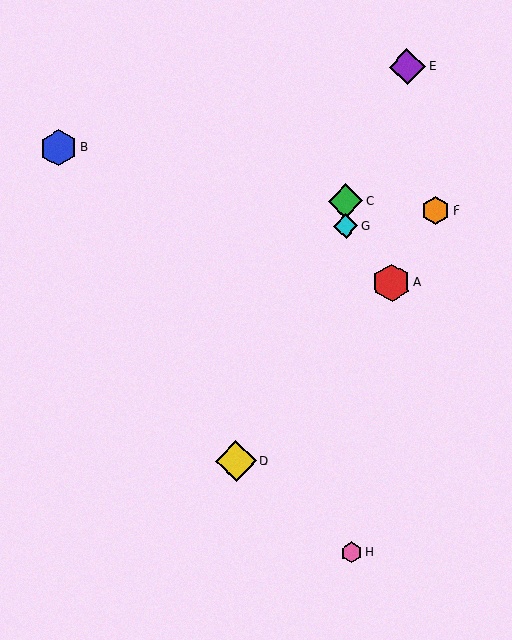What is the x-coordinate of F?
Object F is at x≈436.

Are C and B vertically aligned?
No, C is at x≈346 and B is at x≈59.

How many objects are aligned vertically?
3 objects (C, G, H) are aligned vertically.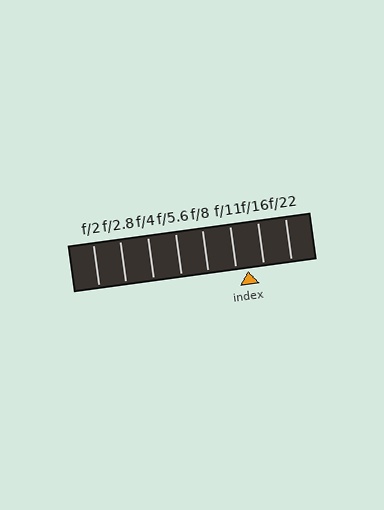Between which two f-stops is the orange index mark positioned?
The index mark is between f/11 and f/16.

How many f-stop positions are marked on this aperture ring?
There are 8 f-stop positions marked.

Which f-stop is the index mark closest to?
The index mark is closest to f/11.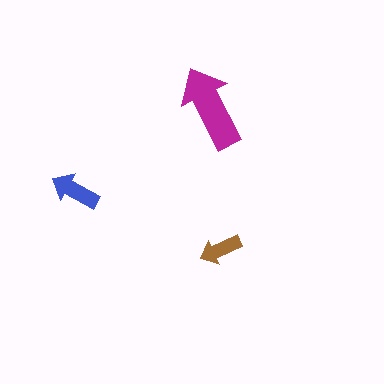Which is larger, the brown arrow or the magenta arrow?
The magenta one.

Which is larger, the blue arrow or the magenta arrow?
The magenta one.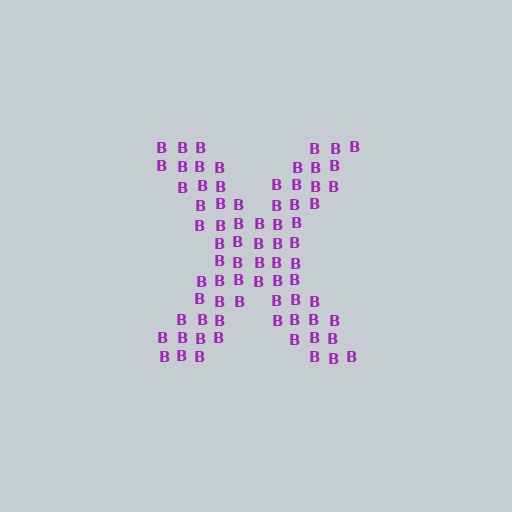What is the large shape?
The large shape is the letter X.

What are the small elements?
The small elements are letter B's.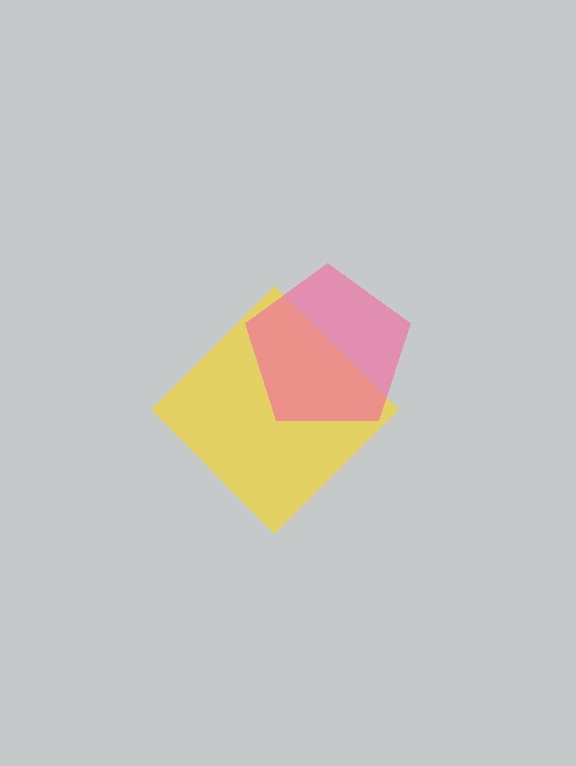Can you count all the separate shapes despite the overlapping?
Yes, there are 2 separate shapes.